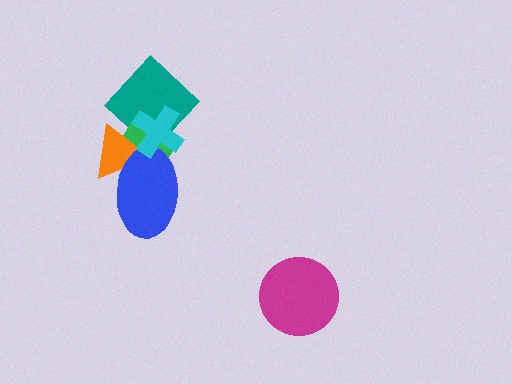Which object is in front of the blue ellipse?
The cyan cross is in front of the blue ellipse.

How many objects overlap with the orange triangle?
4 objects overlap with the orange triangle.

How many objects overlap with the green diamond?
4 objects overlap with the green diamond.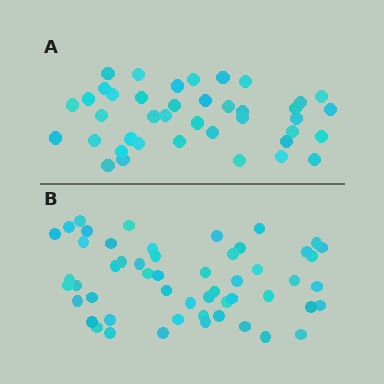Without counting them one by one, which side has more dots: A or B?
Region B (the bottom region) has more dots.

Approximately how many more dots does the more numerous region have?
Region B has approximately 15 more dots than region A.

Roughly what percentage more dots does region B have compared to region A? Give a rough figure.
About 30% more.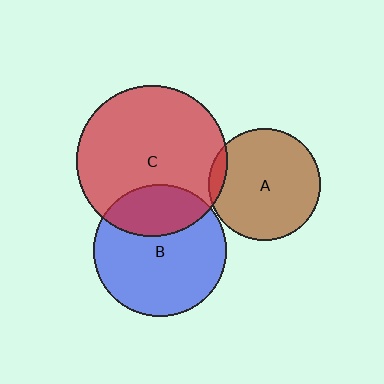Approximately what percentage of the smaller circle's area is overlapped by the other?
Approximately 30%.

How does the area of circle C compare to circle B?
Approximately 1.3 times.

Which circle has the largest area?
Circle C (red).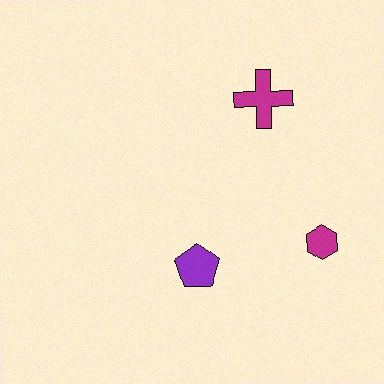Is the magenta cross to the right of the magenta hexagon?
No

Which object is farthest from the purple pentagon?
The magenta cross is farthest from the purple pentagon.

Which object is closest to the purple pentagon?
The magenta hexagon is closest to the purple pentagon.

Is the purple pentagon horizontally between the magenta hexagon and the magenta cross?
No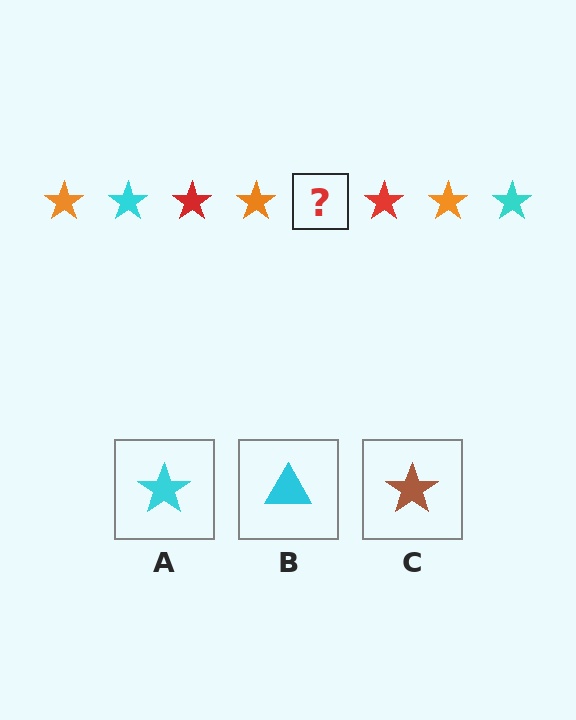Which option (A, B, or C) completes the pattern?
A.